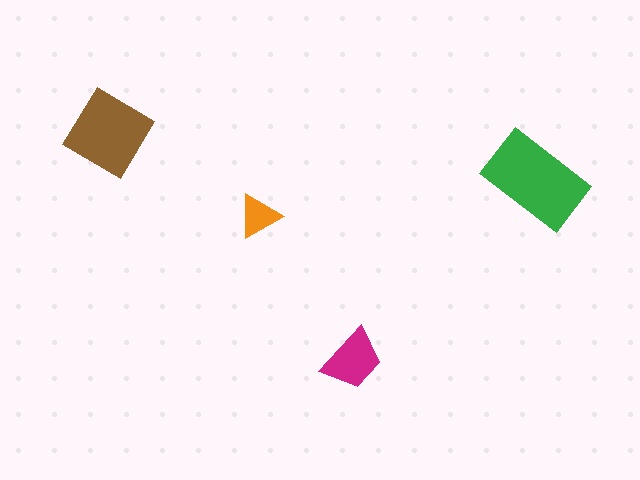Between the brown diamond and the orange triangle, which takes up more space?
The brown diamond.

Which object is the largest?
The green rectangle.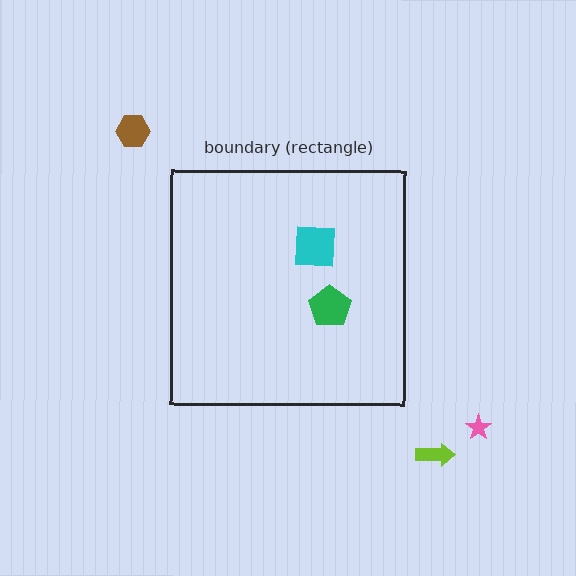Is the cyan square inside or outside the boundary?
Inside.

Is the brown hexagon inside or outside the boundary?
Outside.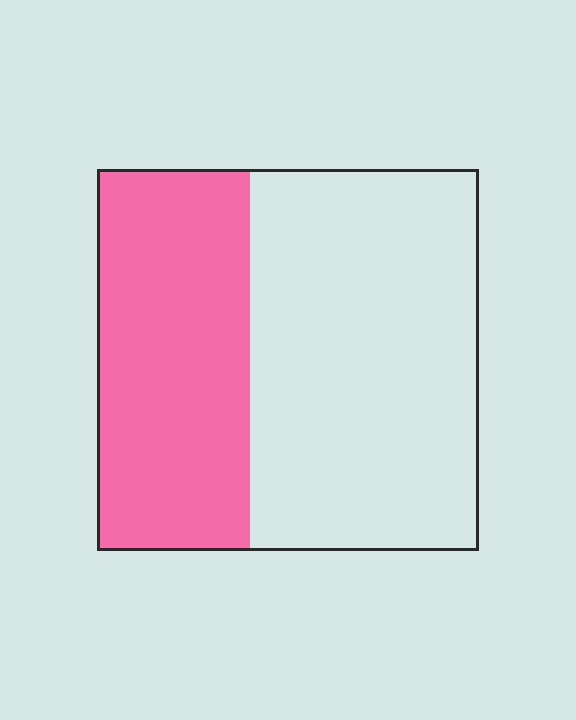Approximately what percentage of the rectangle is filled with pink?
Approximately 40%.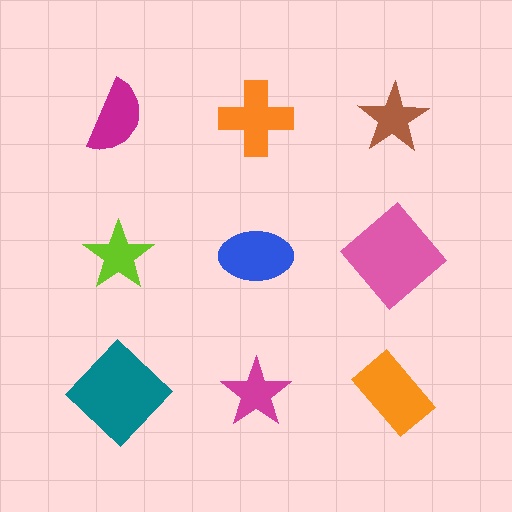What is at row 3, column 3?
An orange rectangle.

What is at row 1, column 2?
An orange cross.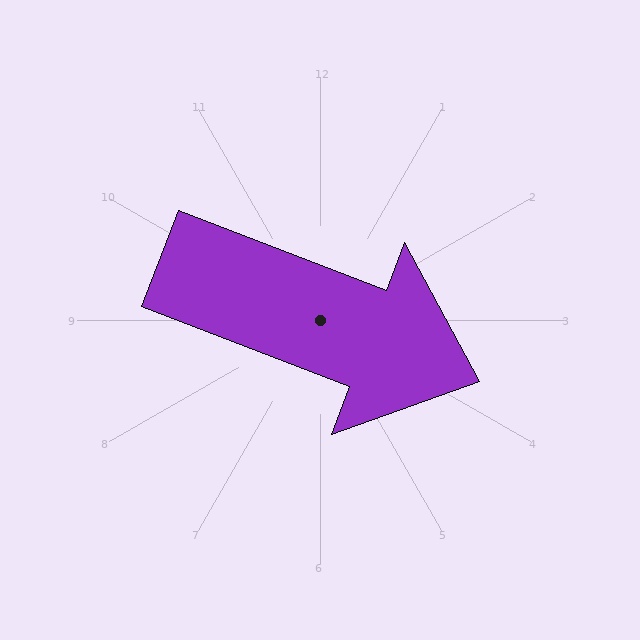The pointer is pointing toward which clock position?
Roughly 4 o'clock.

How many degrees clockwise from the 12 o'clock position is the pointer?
Approximately 111 degrees.